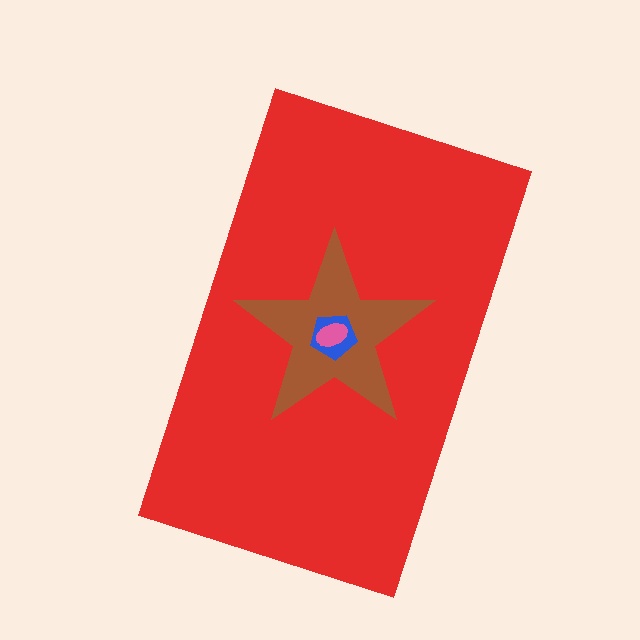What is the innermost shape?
The pink ellipse.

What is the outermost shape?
The red rectangle.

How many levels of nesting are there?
4.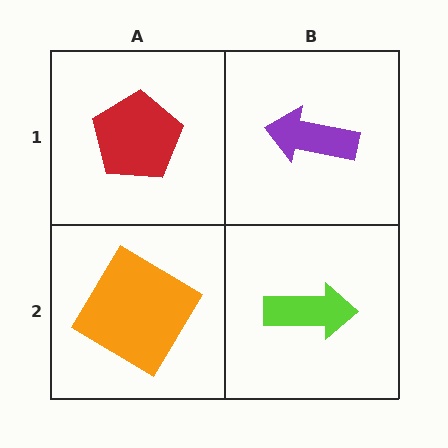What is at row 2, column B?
A lime arrow.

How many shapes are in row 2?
2 shapes.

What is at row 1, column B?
A purple arrow.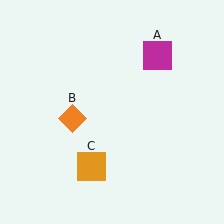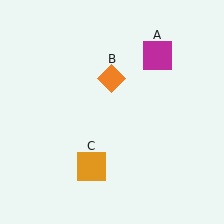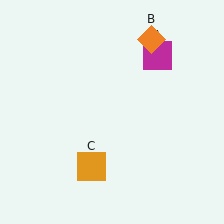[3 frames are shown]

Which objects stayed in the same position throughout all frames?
Magenta square (object A) and orange square (object C) remained stationary.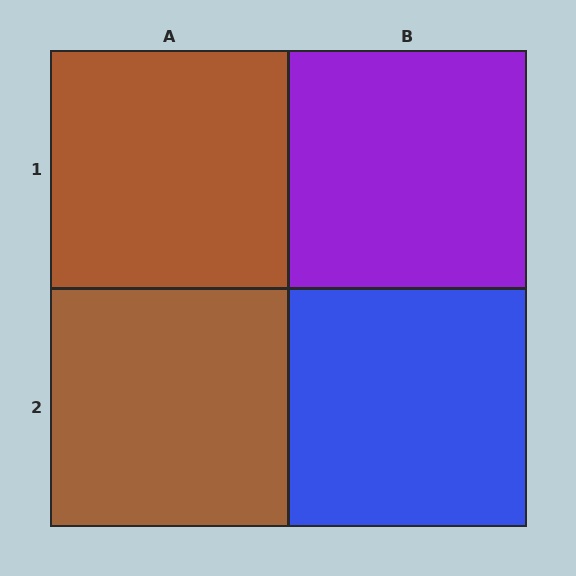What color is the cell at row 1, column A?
Brown.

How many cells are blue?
1 cell is blue.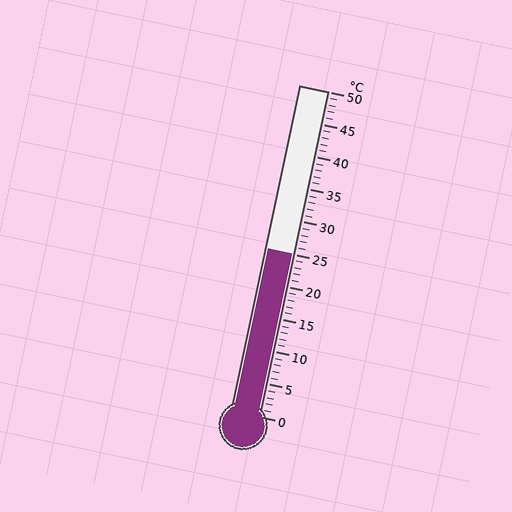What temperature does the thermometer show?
The thermometer shows approximately 25°C.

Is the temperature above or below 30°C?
The temperature is below 30°C.